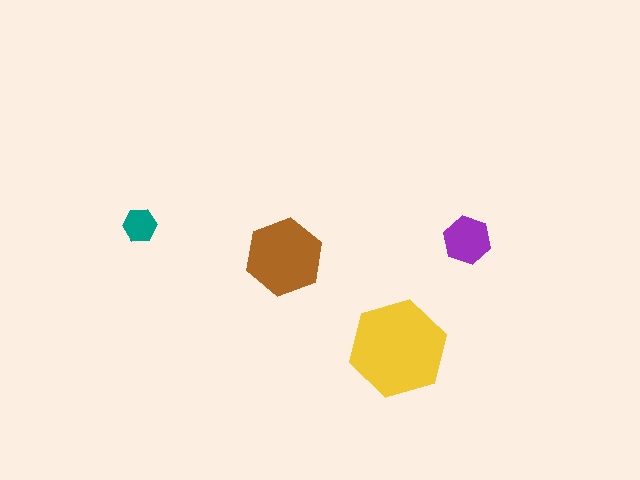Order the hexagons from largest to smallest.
the yellow one, the brown one, the purple one, the teal one.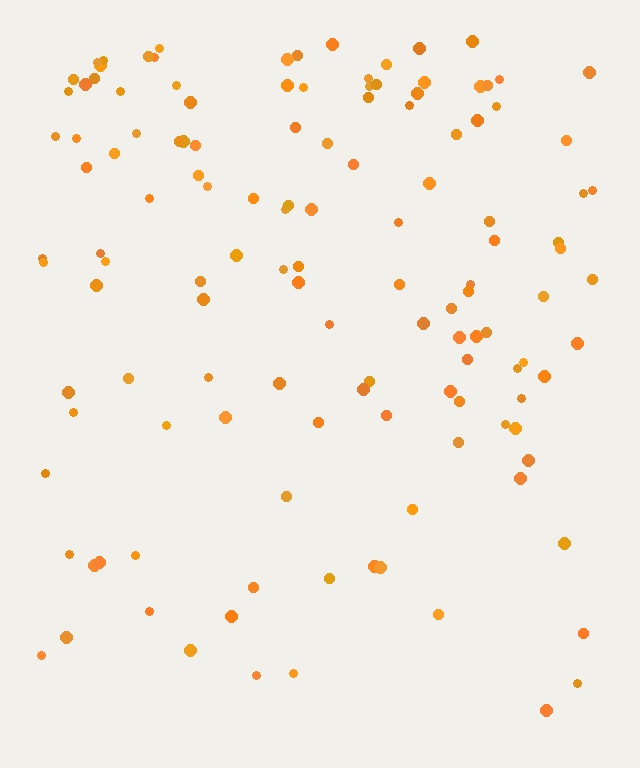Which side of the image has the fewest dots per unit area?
The bottom.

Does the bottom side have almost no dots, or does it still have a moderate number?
Still a moderate number, just noticeably fewer than the top.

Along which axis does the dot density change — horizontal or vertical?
Vertical.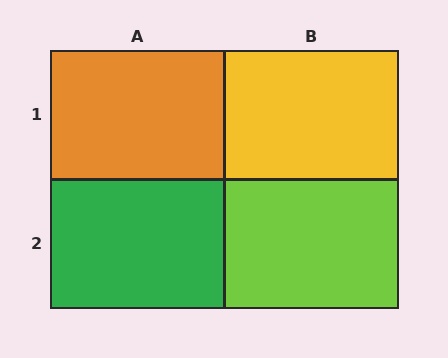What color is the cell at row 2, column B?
Lime.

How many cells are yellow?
1 cell is yellow.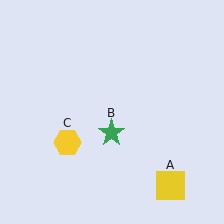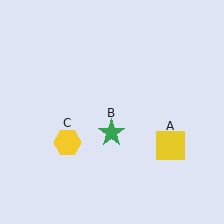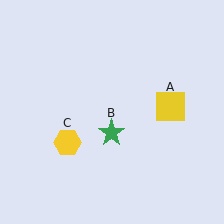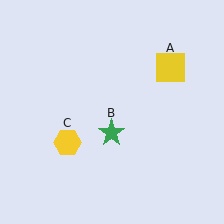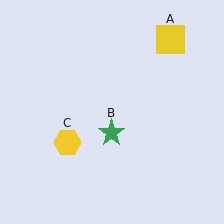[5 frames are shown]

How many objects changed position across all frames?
1 object changed position: yellow square (object A).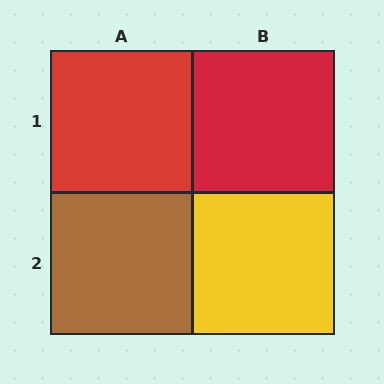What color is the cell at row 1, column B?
Red.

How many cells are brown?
1 cell is brown.